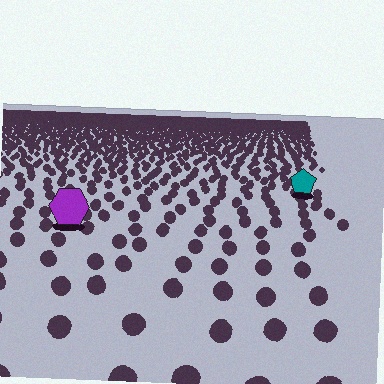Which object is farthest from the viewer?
The teal pentagon is farthest from the viewer. It appears smaller and the ground texture around it is denser.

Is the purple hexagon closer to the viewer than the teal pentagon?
Yes. The purple hexagon is closer — you can tell from the texture gradient: the ground texture is coarser near it.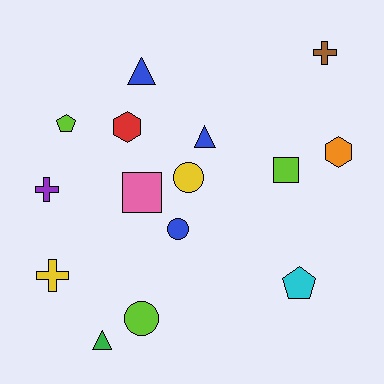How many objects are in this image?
There are 15 objects.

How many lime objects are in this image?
There are 3 lime objects.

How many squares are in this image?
There are 2 squares.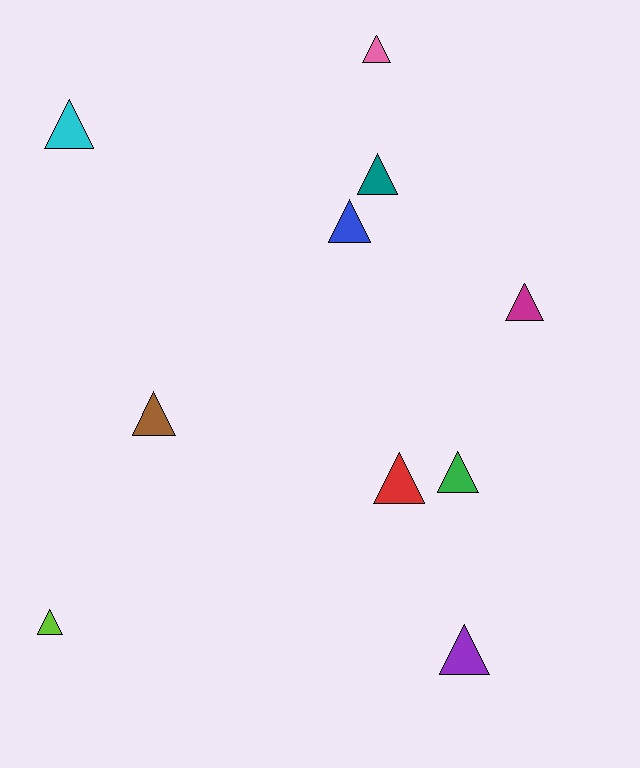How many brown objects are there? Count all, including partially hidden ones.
There is 1 brown object.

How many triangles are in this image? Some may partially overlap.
There are 10 triangles.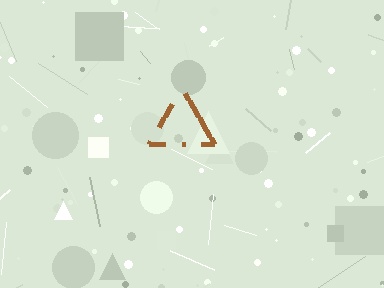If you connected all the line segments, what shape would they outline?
They would outline a triangle.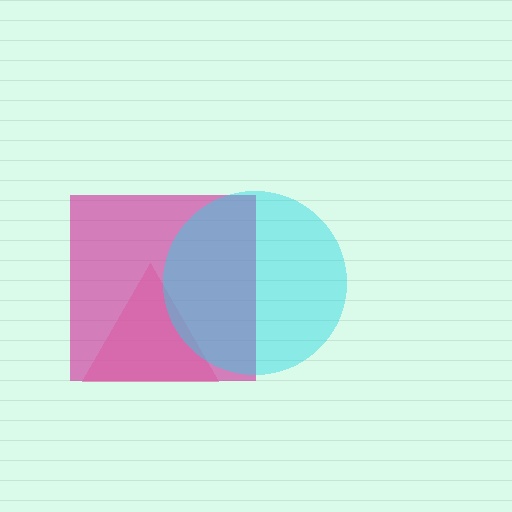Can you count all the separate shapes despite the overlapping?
Yes, there are 3 separate shapes.